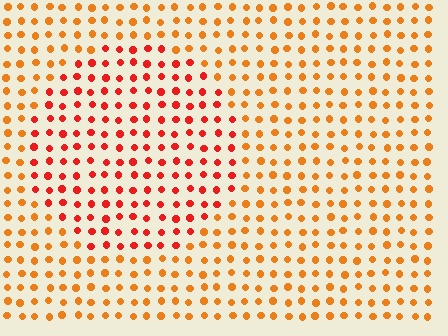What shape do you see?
I see a circle.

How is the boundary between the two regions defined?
The boundary is defined purely by a slight shift in hue (about 29 degrees). Spacing, size, and orientation are identical on both sides.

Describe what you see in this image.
The image is filled with small orange elements in a uniform arrangement. A circle-shaped region is visible where the elements are tinted to a slightly different hue, forming a subtle color boundary.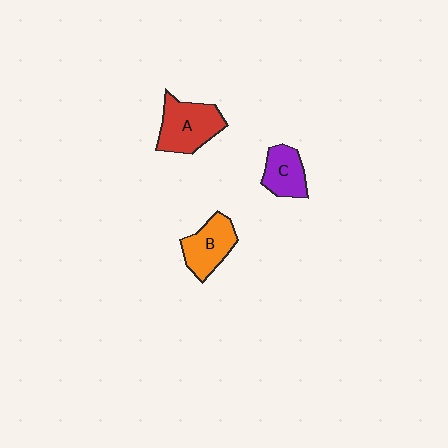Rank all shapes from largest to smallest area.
From largest to smallest: A (red), B (orange), C (purple).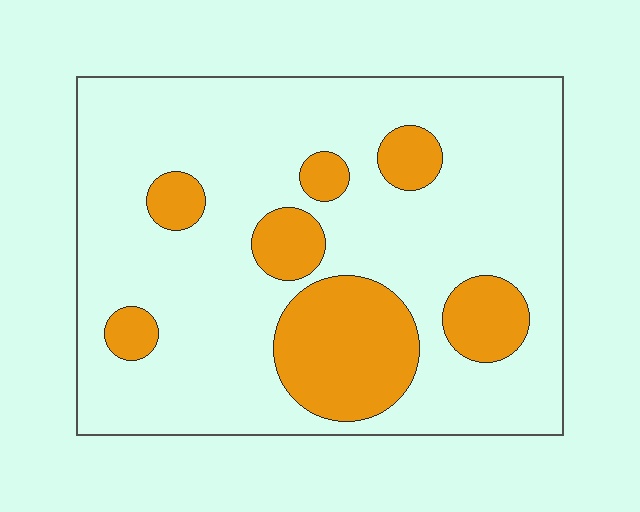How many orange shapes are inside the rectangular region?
7.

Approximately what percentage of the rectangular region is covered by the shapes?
Approximately 20%.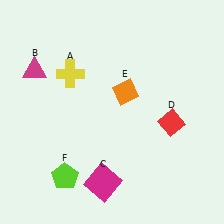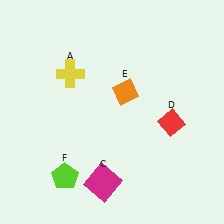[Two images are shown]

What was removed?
The magenta triangle (B) was removed in Image 2.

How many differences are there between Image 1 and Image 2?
There is 1 difference between the two images.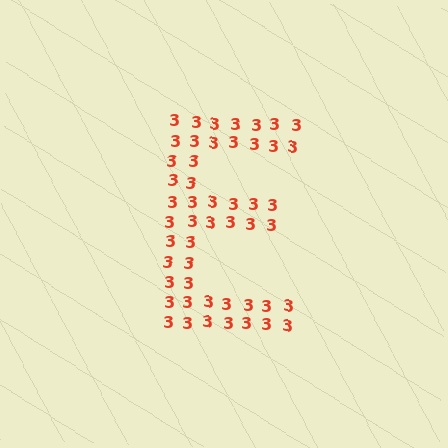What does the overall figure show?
The overall figure shows the letter E.